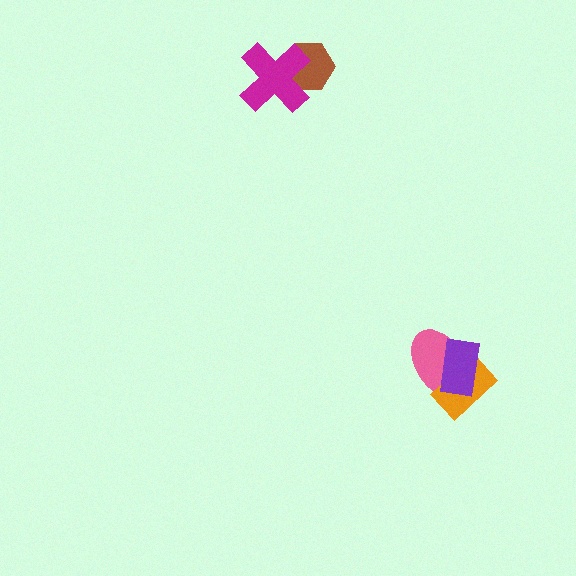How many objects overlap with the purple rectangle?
2 objects overlap with the purple rectangle.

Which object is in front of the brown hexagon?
The magenta cross is in front of the brown hexagon.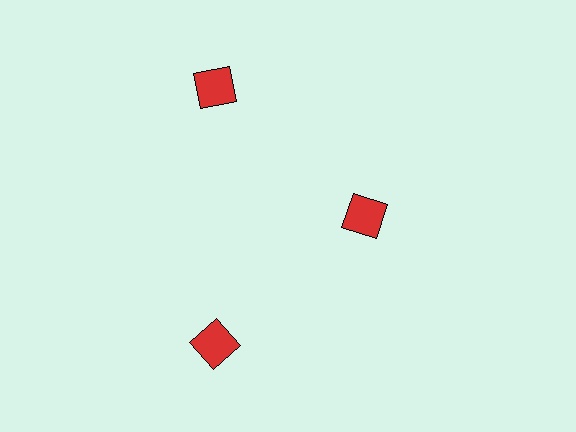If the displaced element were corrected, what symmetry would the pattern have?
It would have 3-fold rotational symmetry — the pattern would map onto itself every 120 degrees.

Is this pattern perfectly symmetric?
No. The 3 red squares are arranged in a ring, but one element near the 3 o'clock position is pulled inward toward the center, breaking the 3-fold rotational symmetry.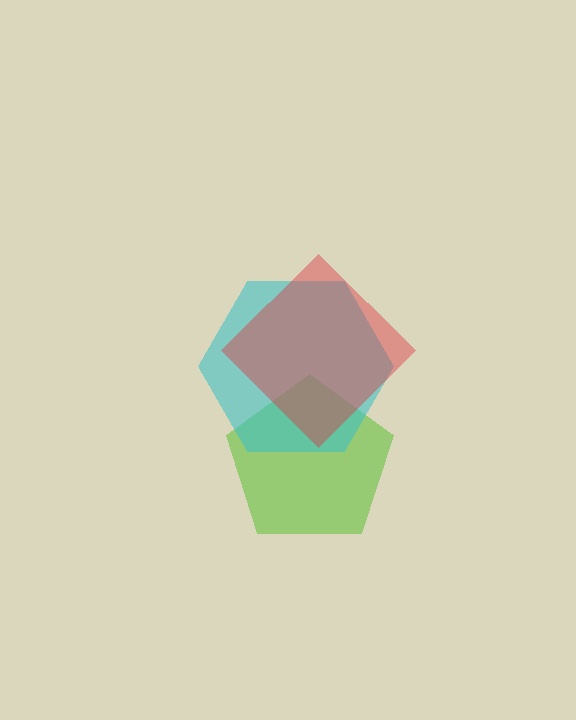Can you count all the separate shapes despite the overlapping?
Yes, there are 3 separate shapes.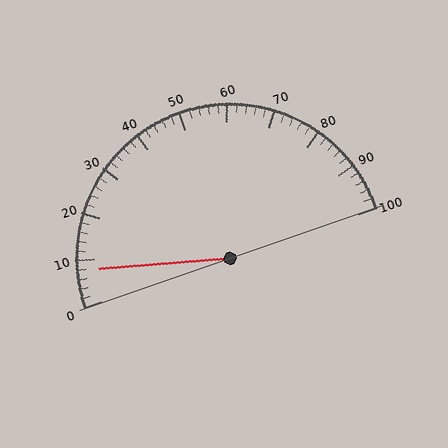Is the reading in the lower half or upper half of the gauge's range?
The reading is in the lower half of the range (0 to 100).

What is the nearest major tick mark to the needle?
The nearest major tick mark is 10.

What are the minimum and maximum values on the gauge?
The gauge ranges from 0 to 100.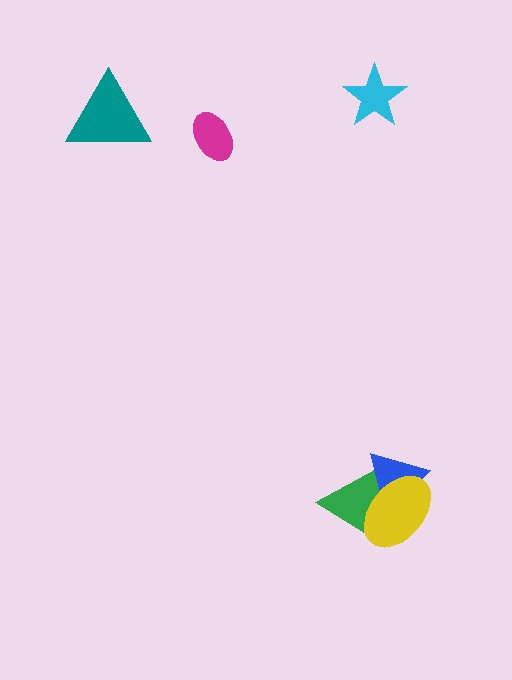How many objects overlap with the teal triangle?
0 objects overlap with the teal triangle.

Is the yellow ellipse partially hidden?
No, no other shape covers it.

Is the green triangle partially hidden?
Yes, it is partially covered by another shape.